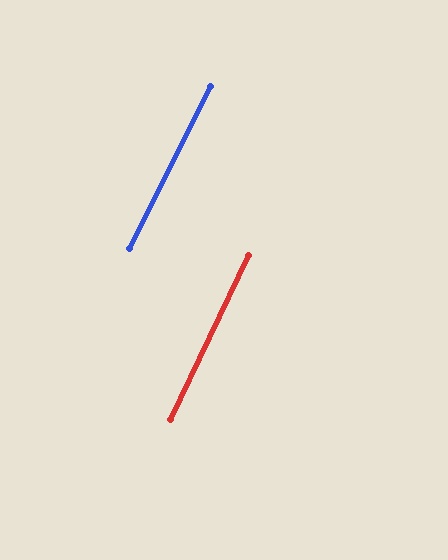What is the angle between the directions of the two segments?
Approximately 1 degree.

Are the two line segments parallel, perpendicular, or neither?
Parallel — their directions differ by only 1.3°.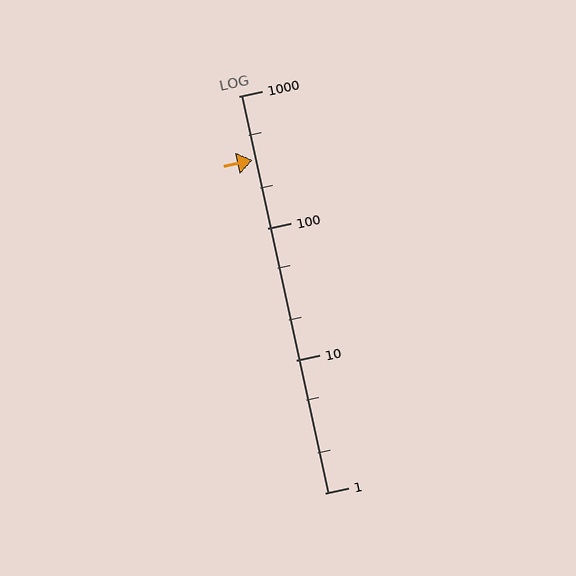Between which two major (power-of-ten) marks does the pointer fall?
The pointer is between 100 and 1000.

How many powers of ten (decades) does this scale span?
The scale spans 3 decades, from 1 to 1000.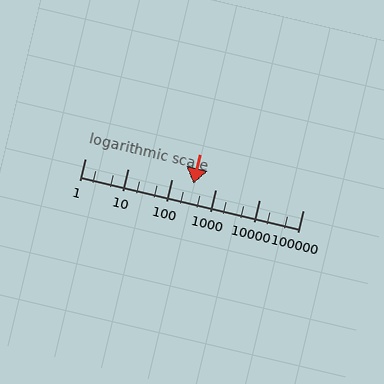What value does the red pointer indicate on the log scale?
The pointer indicates approximately 310.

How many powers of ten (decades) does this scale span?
The scale spans 5 decades, from 1 to 100000.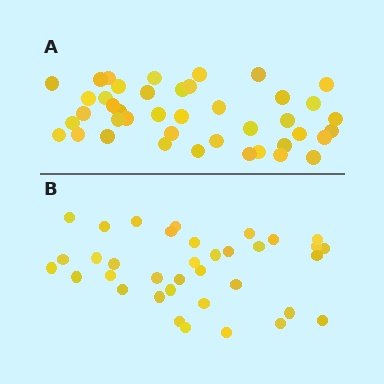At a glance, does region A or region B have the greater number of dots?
Region A (the top region) has more dots.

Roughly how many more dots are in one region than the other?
Region A has about 6 more dots than region B.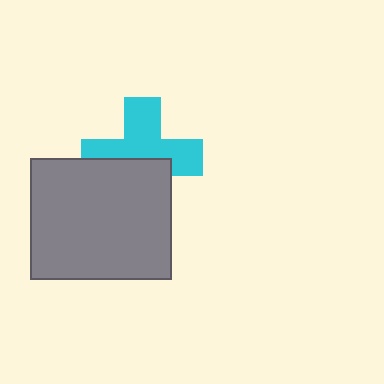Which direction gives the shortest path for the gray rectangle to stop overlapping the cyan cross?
Moving down gives the shortest separation.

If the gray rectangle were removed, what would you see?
You would see the complete cyan cross.